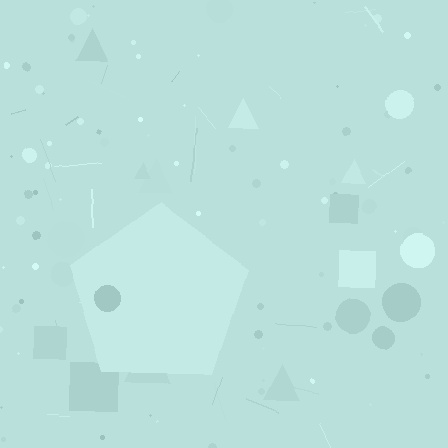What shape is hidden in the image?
A pentagon is hidden in the image.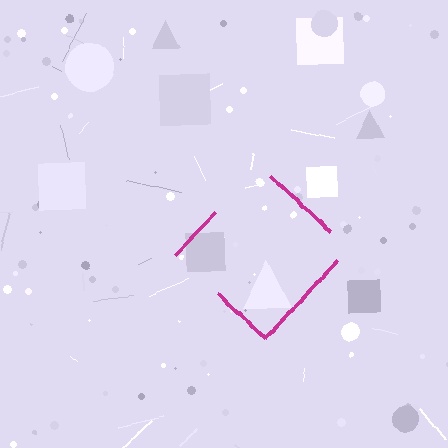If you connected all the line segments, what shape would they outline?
They would outline a diamond.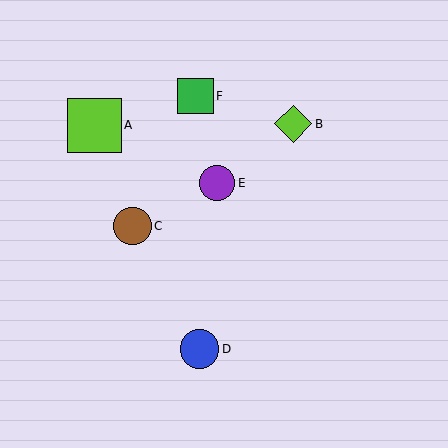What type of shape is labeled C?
Shape C is a brown circle.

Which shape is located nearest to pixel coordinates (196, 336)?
The blue circle (labeled D) at (200, 349) is nearest to that location.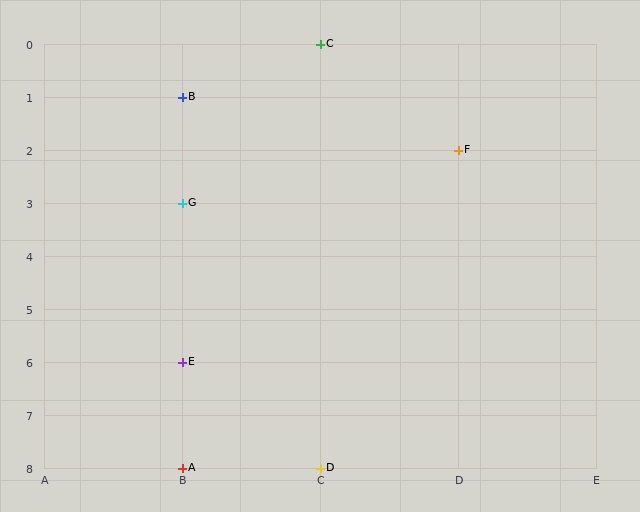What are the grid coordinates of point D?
Point D is at grid coordinates (C, 8).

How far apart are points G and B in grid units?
Points G and B are 2 rows apart.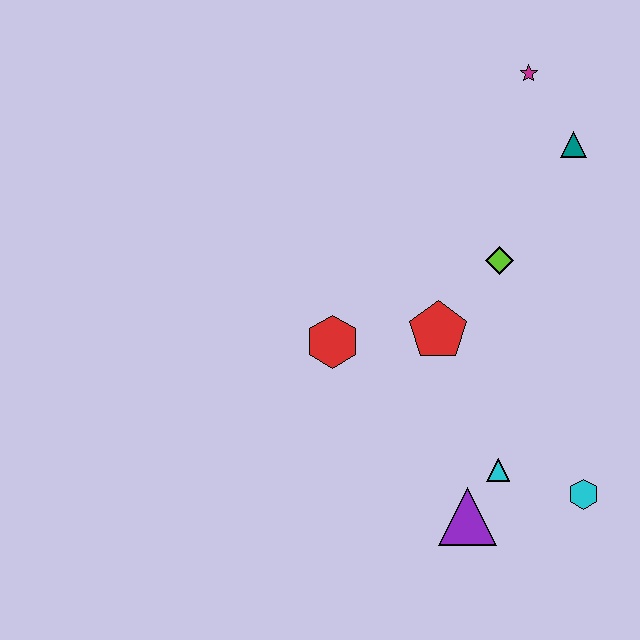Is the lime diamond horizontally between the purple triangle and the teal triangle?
Yes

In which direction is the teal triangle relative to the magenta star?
The teal triangle is below the magenta star.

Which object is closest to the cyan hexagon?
The cyan triangle is closest to the cyan hexagon.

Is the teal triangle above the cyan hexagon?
Yes